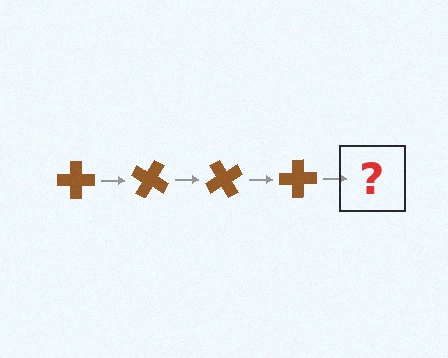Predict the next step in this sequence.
The next step is a brown cross rotated 120 degrees.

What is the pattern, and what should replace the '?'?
The pattern is that the cross rotates 30 degrees each step. The '?' should be a brown cross rotated 120 degrees.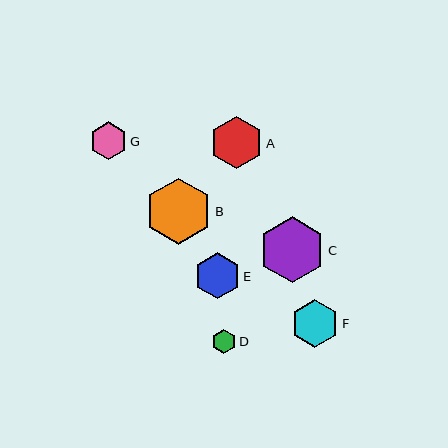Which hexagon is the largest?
Hexagon B is the largest with a size of approximately 66 pixels.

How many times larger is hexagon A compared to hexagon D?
Hexagon A is approximately 2.2 times the size of hexagon D.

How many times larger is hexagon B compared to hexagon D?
Hexagon B is approximately 2.8 times the size of hexagon D.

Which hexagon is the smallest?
Hexagon D is the smallest with a size of approximately 24 pixels.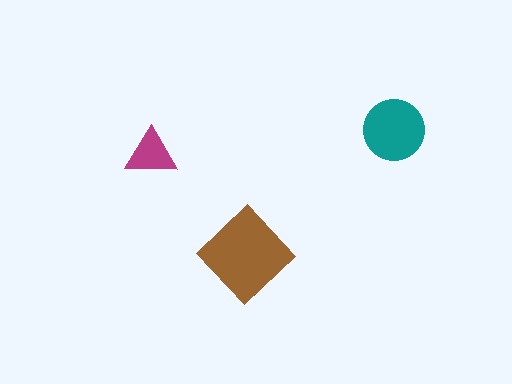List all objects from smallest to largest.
The magenta triangle, the teal circle, the brown diamond.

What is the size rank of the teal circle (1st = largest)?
2nd.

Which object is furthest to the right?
The teal circle is rightmost.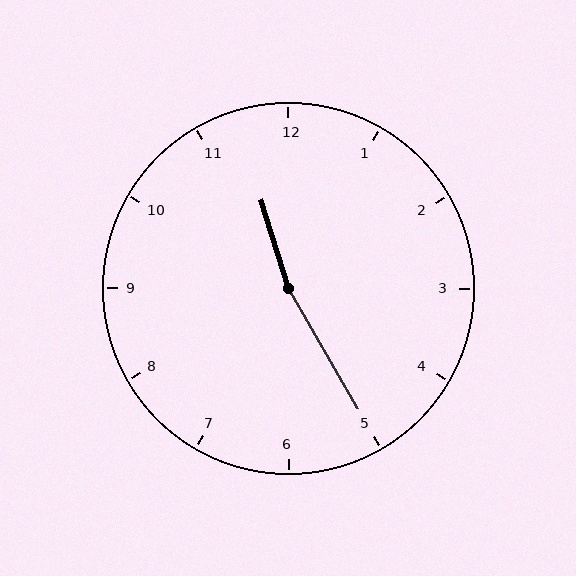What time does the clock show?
11:25.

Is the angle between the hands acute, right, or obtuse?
It is obtuse.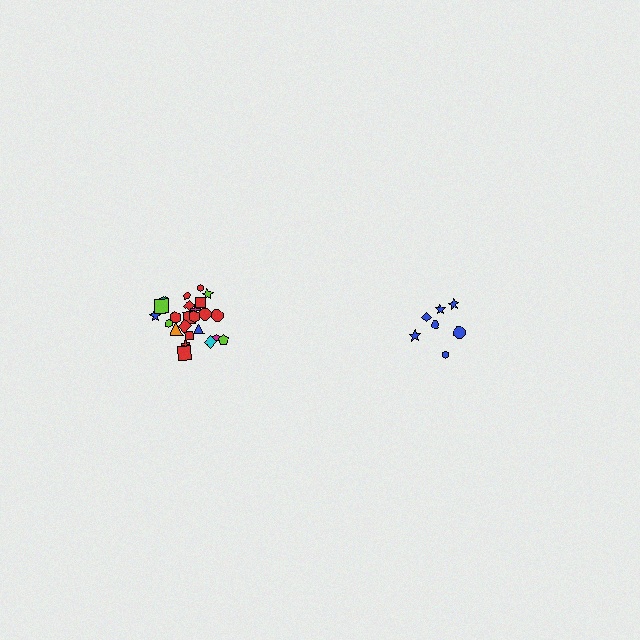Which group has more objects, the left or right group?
The left group.